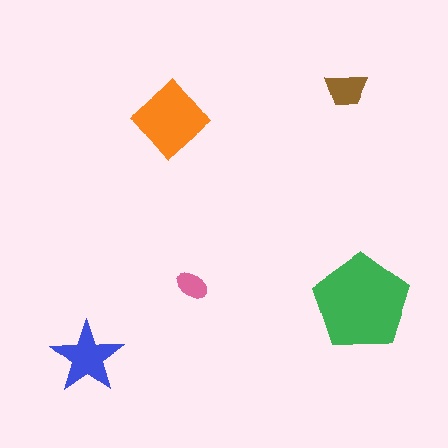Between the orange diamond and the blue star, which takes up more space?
The orange diamond.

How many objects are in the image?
There are 5 objects in the image.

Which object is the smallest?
The pink ellipse.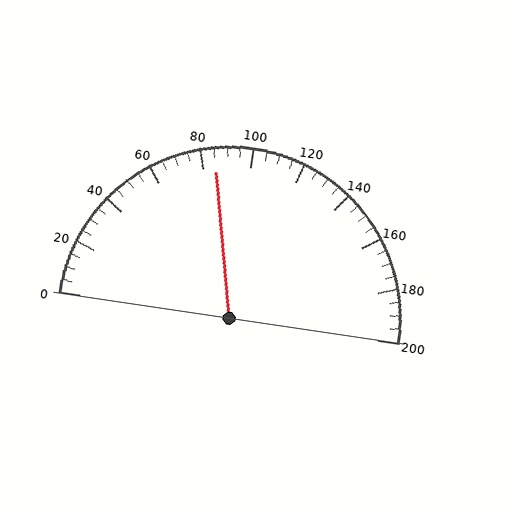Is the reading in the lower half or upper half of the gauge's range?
The reading is in the lower half of the range (0 to 200).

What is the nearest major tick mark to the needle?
The nearest major tick mark is 80.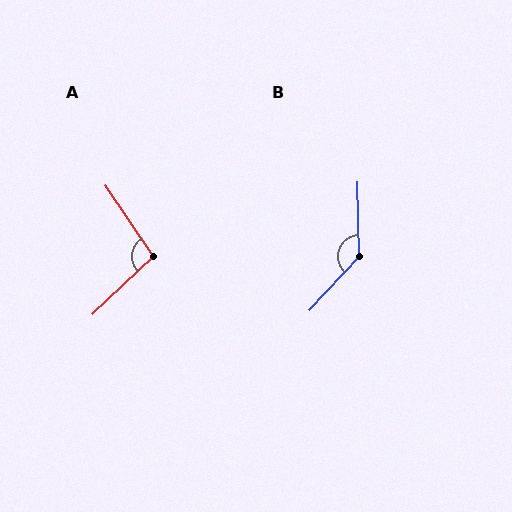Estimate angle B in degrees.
Approximately 136 degrees.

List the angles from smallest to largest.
A (99°), B (136°).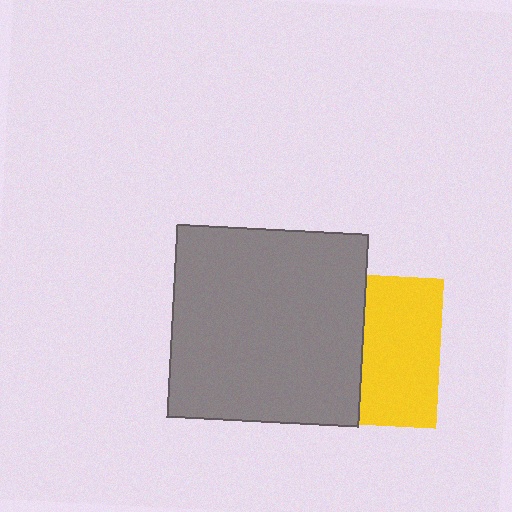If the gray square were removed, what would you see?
You would see the complete yellow square.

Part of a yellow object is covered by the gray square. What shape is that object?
It is a square.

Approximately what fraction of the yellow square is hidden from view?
Roughly 48% of the yellow square is hidden behind the gray square.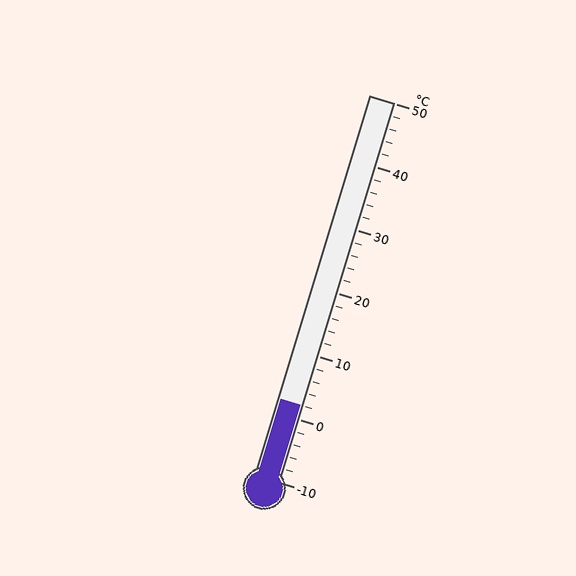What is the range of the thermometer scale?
The thermometer scale ranges from -10°C to 50°C.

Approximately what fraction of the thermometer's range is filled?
The thermometer is filled to approximately 20% of its range.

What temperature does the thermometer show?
The thermometer shows approximately 2°C.